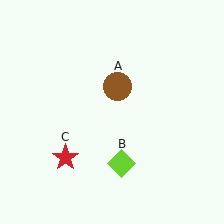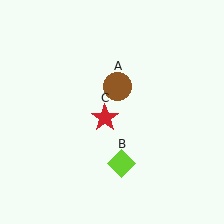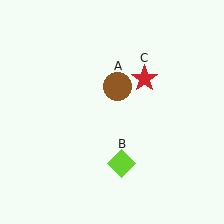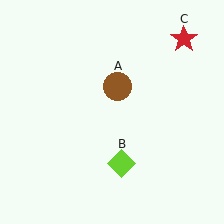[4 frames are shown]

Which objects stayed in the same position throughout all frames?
Brown circle (object A) and lime diamond (object B) remained stationary.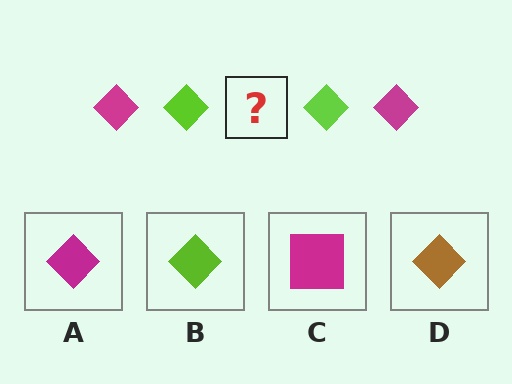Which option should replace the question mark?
Option A.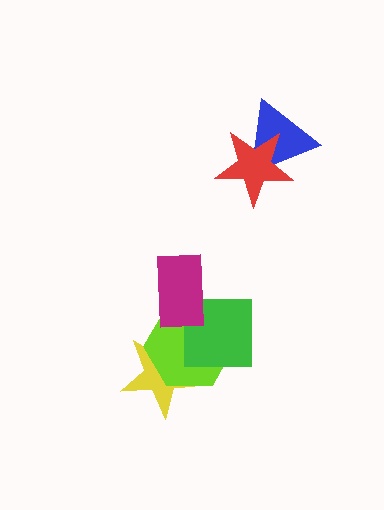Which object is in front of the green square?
The magenta rectangle is in front of the green square.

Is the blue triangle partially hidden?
Yes, it is partially covered by another shape.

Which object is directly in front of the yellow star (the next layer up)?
The lime hexagon is directly in front of the yellow star.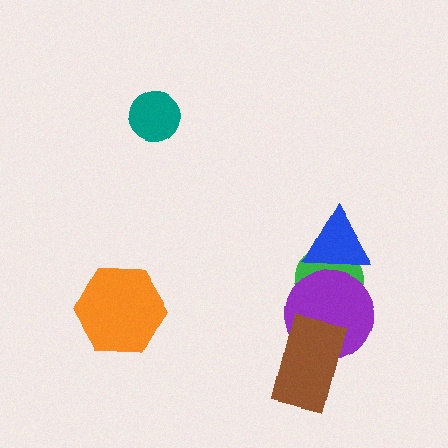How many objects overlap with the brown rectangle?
1 object overlaps with the brown rectangle.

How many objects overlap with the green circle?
2 objects overlap with the green circle.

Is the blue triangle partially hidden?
No, no other shape covers it.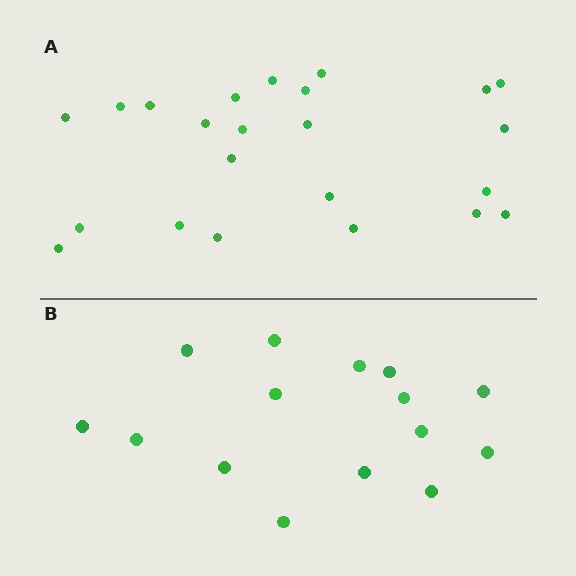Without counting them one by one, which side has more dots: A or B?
Region A (the top region) has more dots.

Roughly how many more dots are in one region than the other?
Region A has roughly 8 or so more dots than region B.